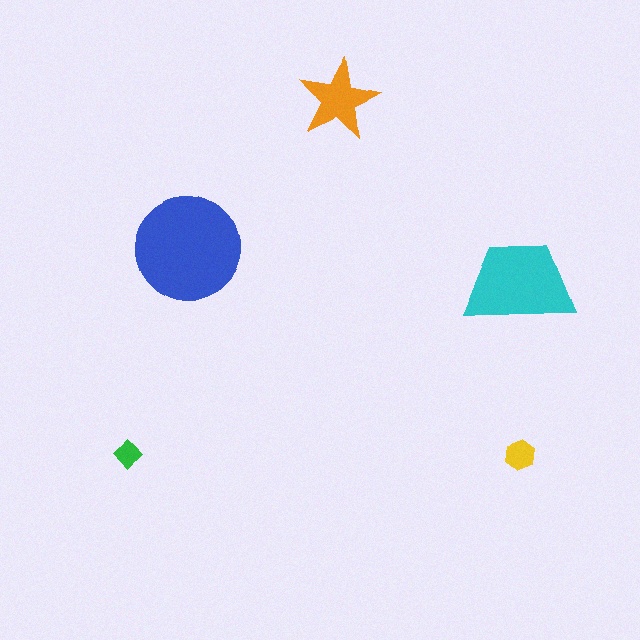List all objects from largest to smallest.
The blue circle, the cyan trapezoid, the orange star, the yellow hexagon, the green diamond.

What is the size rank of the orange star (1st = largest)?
3rd.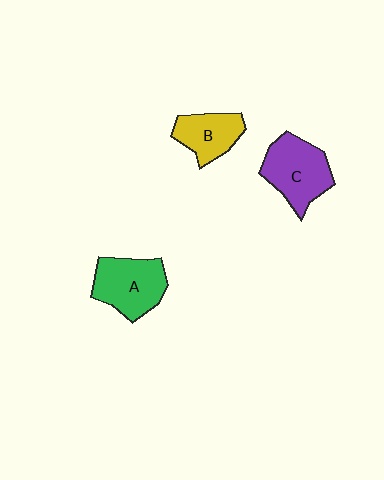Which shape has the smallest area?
Shape B (yellow).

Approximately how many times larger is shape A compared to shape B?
Approximately 1.4 times.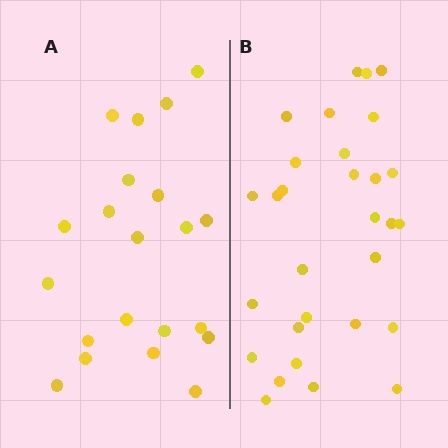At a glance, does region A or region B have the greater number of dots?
Region B (the right region) has more dots.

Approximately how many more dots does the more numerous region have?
Region B has roughly 8 or so more dots than region A.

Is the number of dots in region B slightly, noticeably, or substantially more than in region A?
Region B has noticeably more, but not dramatically so. The ratio is roughly 1.4 to 1.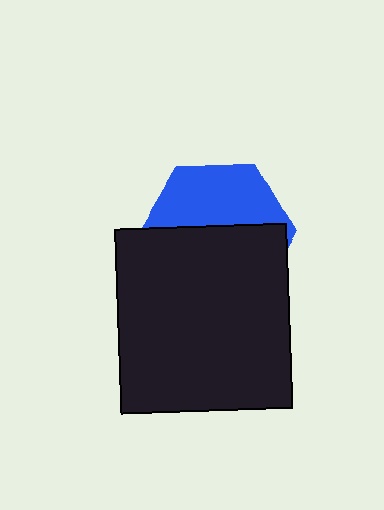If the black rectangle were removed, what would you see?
You would see the complete blue hexagon.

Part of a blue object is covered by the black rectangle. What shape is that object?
It is a hexagon.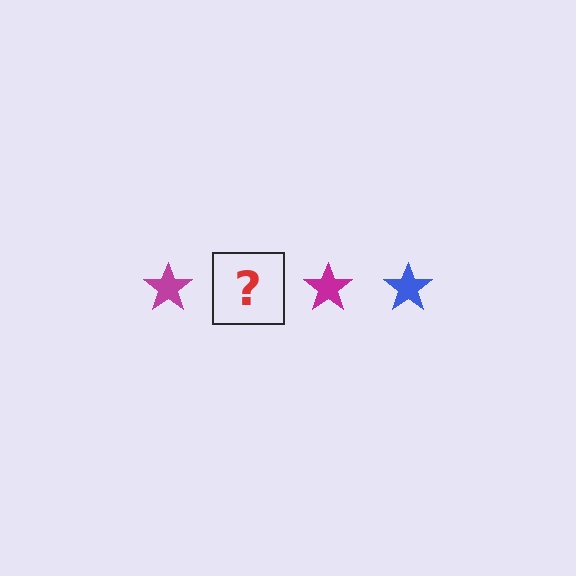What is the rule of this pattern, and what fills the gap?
The rule is that the pattern cycles through magenta, blue stars. The gap should be filled with a blue star.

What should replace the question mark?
The question mark should be replaced with a blue star.